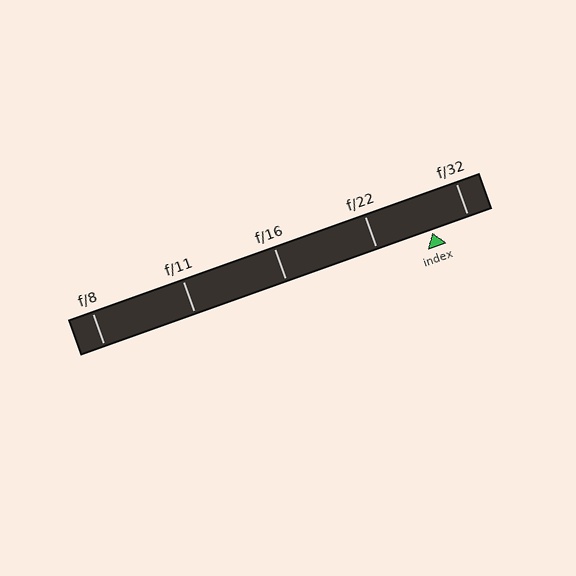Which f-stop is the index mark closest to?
The index mark is closest to f/32.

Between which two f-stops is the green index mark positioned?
The index mark is between f/22 and f/32.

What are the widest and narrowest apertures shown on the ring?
The widest aperture shown is f/8 and the narrowest is f/32.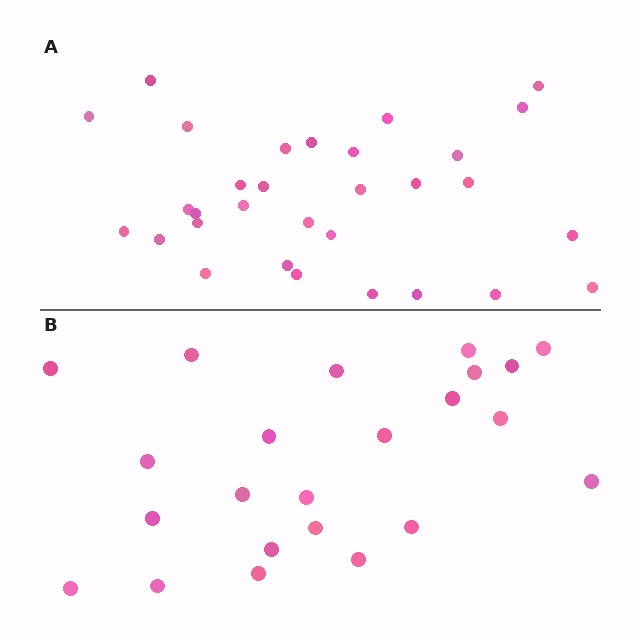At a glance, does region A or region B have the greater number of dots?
Region A (the top region) has more dots.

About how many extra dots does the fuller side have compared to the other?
Region A has roughly 8 or so more dots than region B.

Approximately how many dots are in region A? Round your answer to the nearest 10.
About 30 dots. (The exact count is 31, which rounds to 30.)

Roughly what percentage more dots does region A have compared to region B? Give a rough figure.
About 35% more.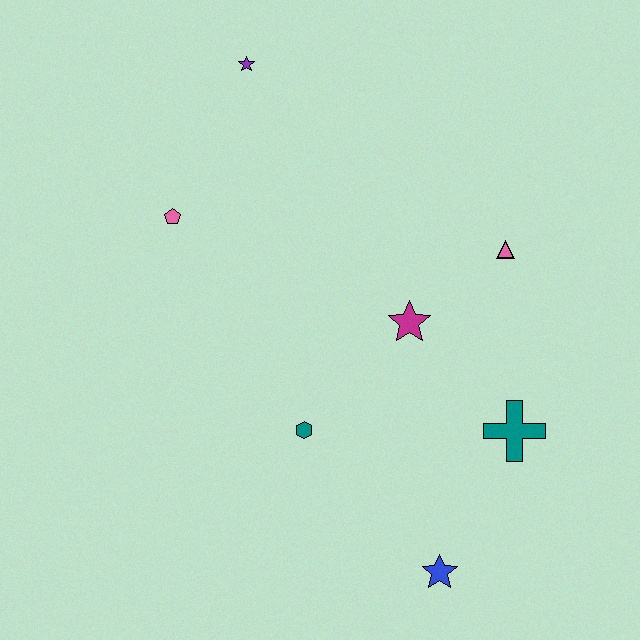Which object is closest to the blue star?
The teal cross is closest to the blue star.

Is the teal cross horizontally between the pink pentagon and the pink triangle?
No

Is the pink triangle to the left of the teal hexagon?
No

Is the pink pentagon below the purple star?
Yes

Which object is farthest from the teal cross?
The purple star is farthest from the teal cross.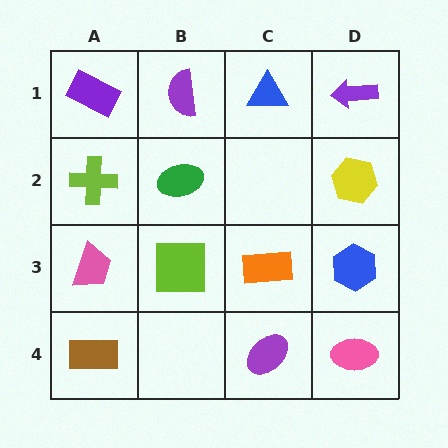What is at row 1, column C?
A blue triangle.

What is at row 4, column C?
A purple ellipse.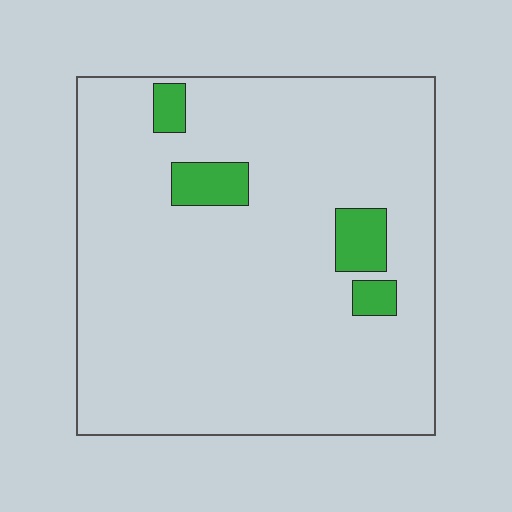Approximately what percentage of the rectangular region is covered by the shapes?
Approximately 10%.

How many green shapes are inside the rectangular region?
4.